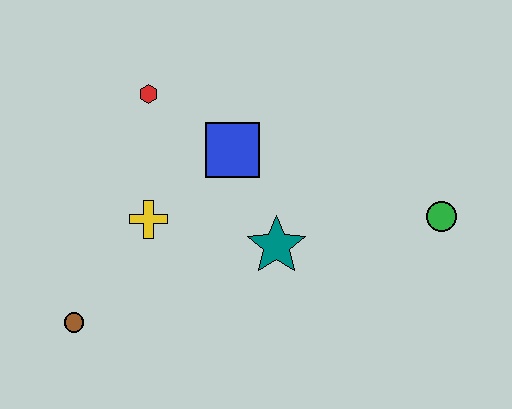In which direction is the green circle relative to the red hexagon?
The green circle is to the right of the red hexagon.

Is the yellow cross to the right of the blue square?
No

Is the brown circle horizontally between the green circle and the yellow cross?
No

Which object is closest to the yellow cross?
The blue square is closest to the yellow cross.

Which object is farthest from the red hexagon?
The green circle is farthest from the red hexagon.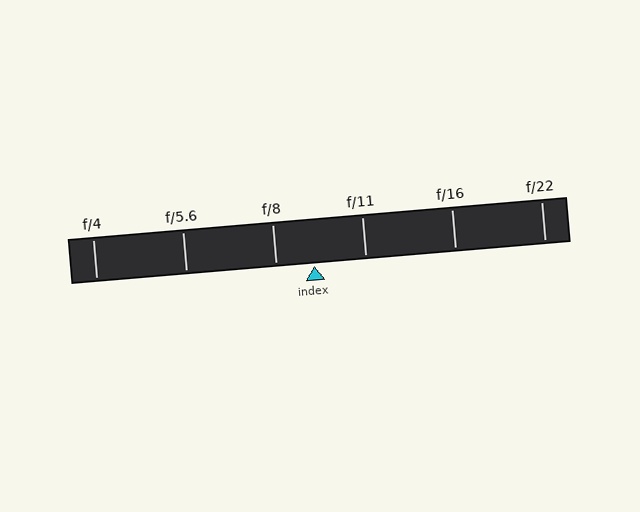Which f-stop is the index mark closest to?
The index mark is closest to f/8.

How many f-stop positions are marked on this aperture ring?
There are 6 f-stop positions marked.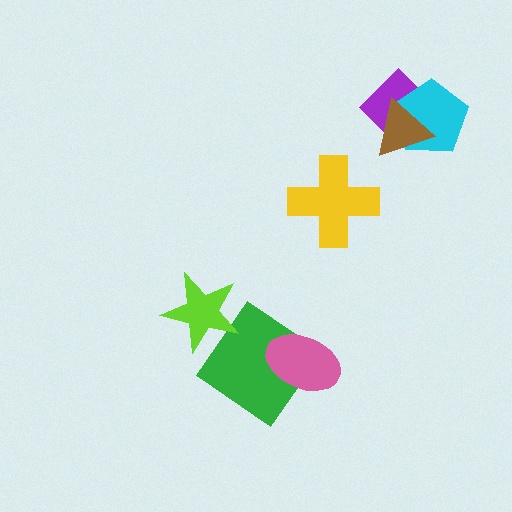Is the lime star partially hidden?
No, no other shape covers it.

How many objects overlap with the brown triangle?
2 objects overlap with the brown triangle.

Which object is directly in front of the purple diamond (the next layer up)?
The cyan pentagon is directly in front of the purple diamond.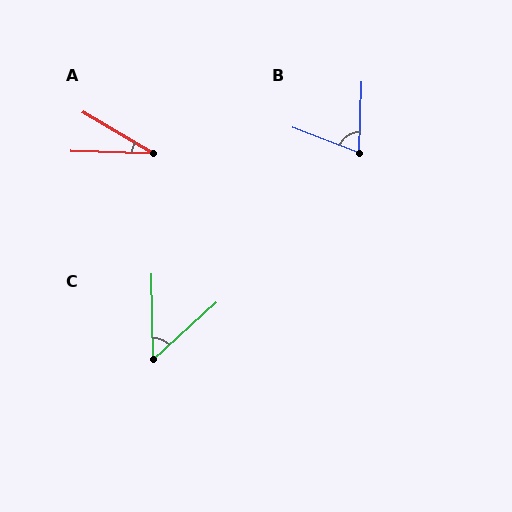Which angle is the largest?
B, at approximately 71 degrees.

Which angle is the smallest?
A, at approximately 29 degrees.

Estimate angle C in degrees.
Approximately 49 degrees.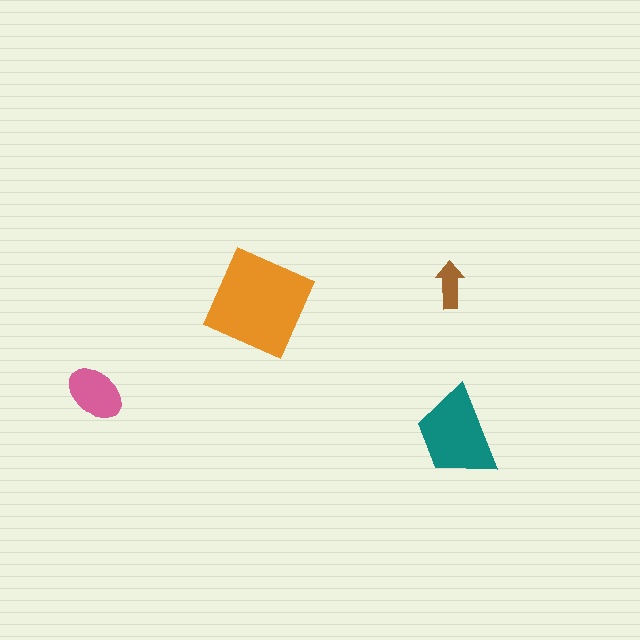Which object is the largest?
The orange diamond.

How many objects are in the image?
There are 4 objects in the image.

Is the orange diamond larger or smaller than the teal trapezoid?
Larger.